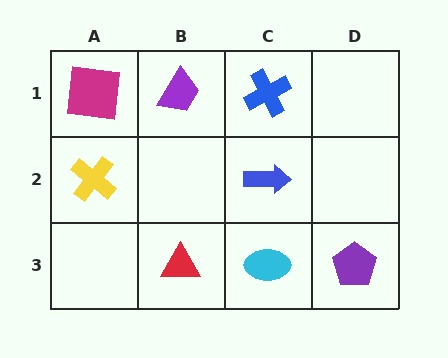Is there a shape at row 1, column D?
No, that cell is empty.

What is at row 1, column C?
A blue cross.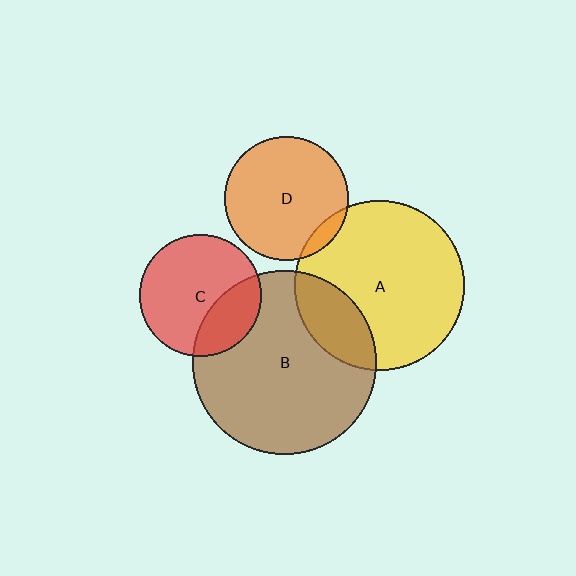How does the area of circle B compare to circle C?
Approximately 2.3 times.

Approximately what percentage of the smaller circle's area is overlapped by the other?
Approximately 20%.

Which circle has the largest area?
Circle B (brown).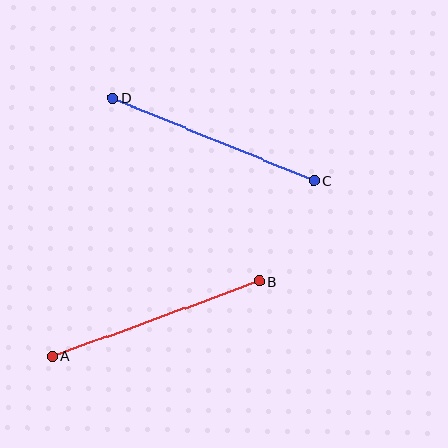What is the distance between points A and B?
The distance is approximately 220 pixels.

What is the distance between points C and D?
The distance is approximately 218 pixels.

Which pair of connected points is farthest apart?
Points A and B are farthest apart.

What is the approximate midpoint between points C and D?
The midpoint is at approximately (213, 139) pixels.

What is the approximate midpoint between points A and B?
The midpoint is at approximately (156, 319) pixels.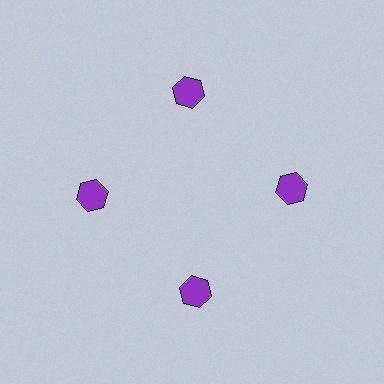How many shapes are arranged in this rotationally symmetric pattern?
There are 4 shapes, arranged in 4 groups of 1.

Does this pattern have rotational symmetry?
Yes, this pattern has 4-fold rotational symmetry. It looks the same after rotating 90 degrees around the center.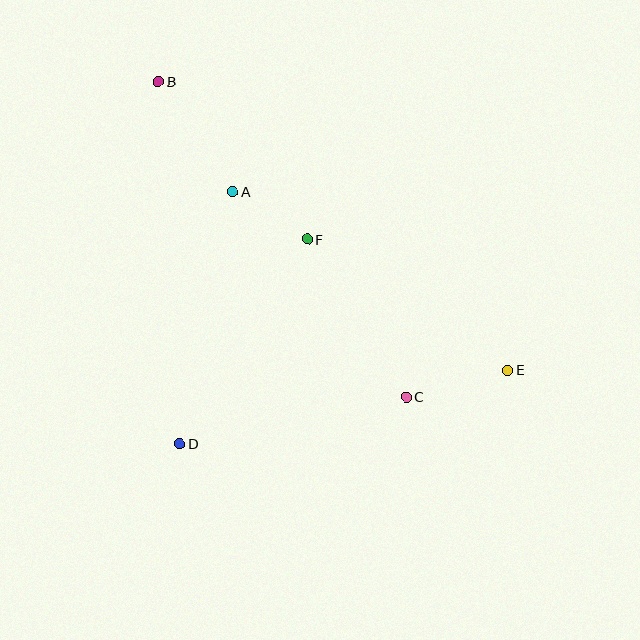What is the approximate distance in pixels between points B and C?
The distance between B and C is approximately 401 pixels.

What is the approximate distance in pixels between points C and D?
The distance between C and D is approximately 231 pixels.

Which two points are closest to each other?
Points A and F are closest to each other.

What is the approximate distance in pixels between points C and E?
The distance between C and E is approximately 105 pixels.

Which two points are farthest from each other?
Points B and E are farthest from each other.